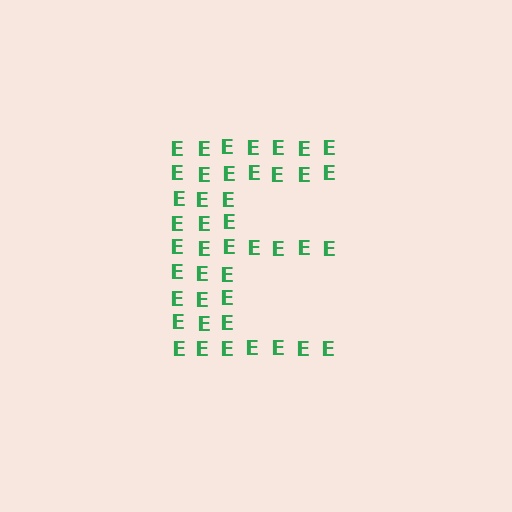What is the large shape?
The large shape is the letter E.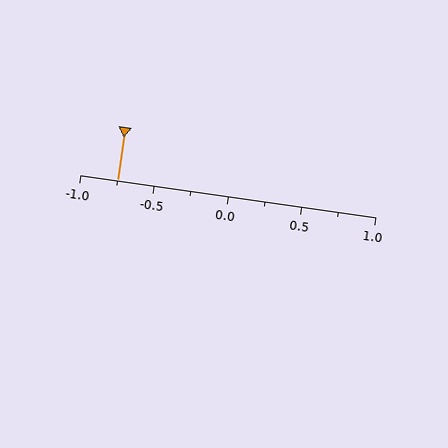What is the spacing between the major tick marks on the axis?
The major ticks are spaced 0.5 apart.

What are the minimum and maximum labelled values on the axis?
The axis runs from -1.0 to 1.0.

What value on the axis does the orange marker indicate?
The marker indicates approximately -0.75.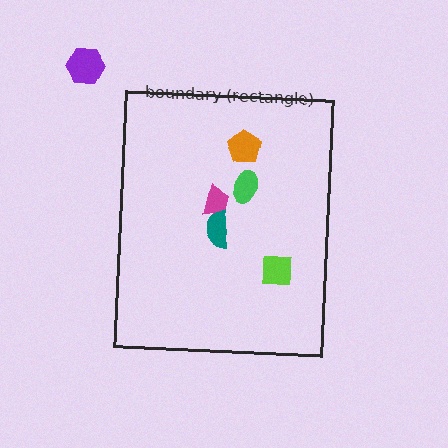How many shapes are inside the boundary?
5 inside, 1 outside.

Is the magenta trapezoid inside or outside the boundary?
Inside.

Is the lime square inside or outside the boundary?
Inside.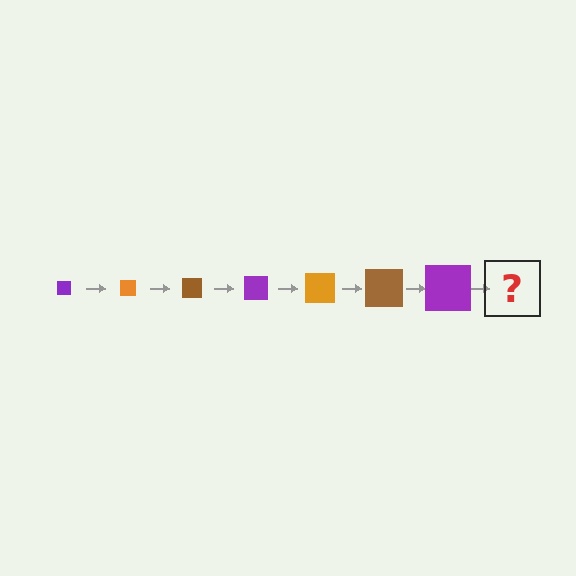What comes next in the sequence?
The next element should be an orange square, larger than the previous one.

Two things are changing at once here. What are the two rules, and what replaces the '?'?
The two rules are that the square grows larger each step and the color cycles through purple, orange, and brown. The '?' should be an orange square, larger than the previous one.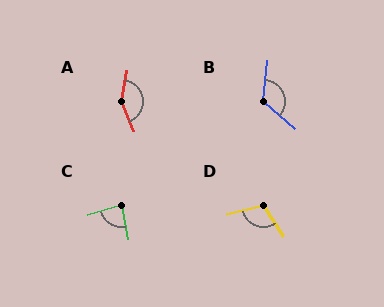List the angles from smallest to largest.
C (84°), D (109°), B (125°), A (147°).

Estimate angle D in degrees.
Approximately 109 degrees.